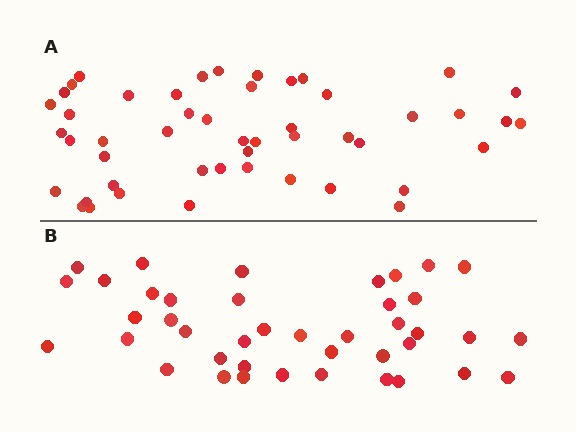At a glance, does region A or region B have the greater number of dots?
Region A (the top region) has more dots.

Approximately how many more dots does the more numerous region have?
Region A has roughly 8 or so more dots than region B.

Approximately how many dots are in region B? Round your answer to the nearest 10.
About 40 dots. (The exact count is 41, which rounds to 40.)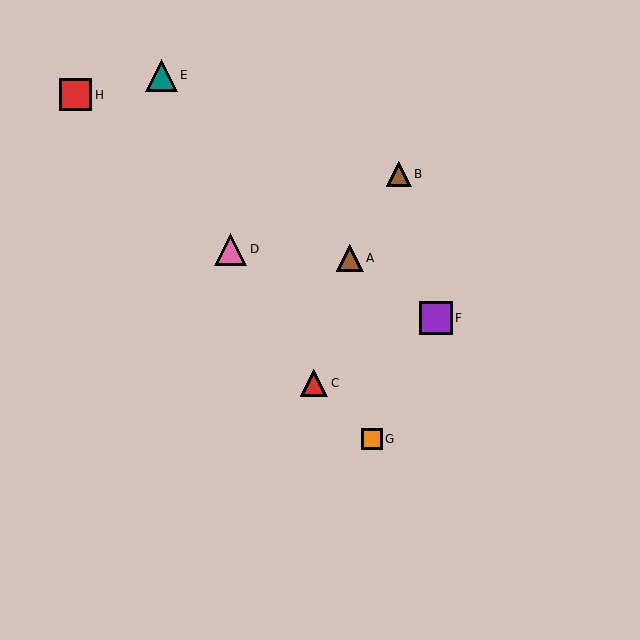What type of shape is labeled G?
Shape G is an orange square.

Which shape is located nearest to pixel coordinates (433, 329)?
The purple square (labeled F) at (436, 318) is nearest to that location.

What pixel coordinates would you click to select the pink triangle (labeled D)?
Click at (231, 249) to select the pink triangle D.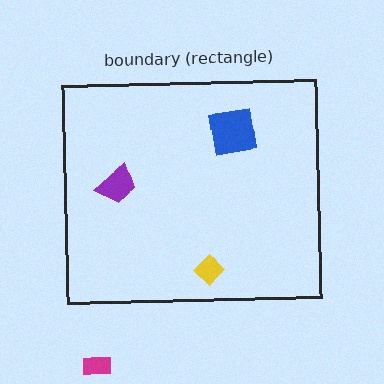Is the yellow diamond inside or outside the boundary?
Inside.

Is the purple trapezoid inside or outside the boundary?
Inside.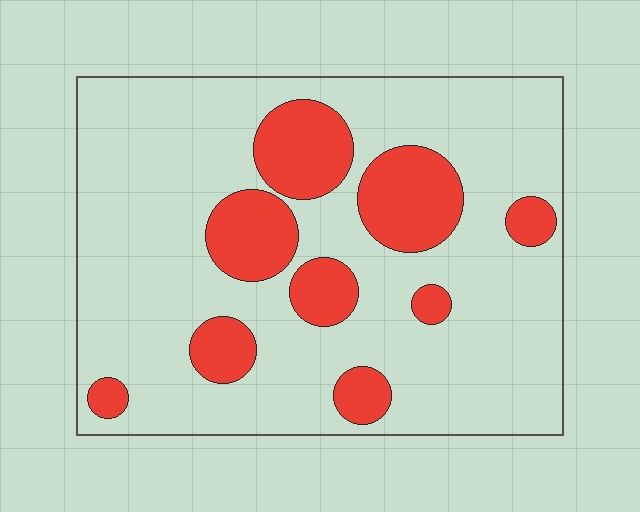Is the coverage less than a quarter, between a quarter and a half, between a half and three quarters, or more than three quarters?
Less than a quarter.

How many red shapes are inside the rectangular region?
9.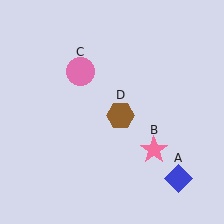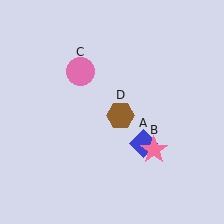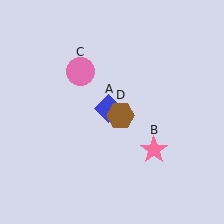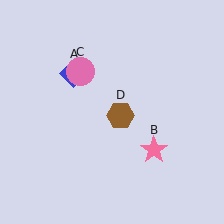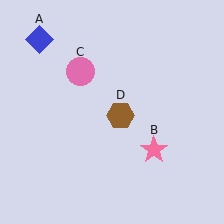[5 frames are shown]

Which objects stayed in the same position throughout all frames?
Pink star (object B) and pink circle (object C) and brown hexagon (object D) remained stationary.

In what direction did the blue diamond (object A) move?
The blue diamond (object A) moved up and to the left.